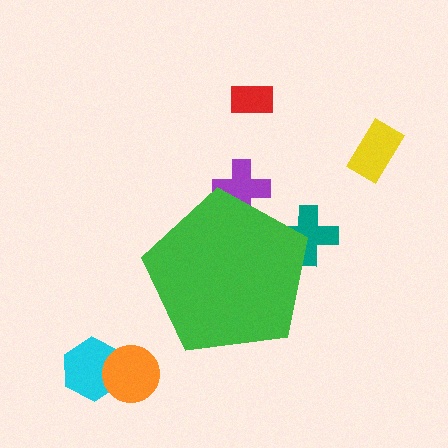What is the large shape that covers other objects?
A green pentagon.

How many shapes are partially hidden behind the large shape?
2 shapes are partially hidden.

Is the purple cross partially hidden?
Yes, the purple cross is partially hidden behind the green pentagon.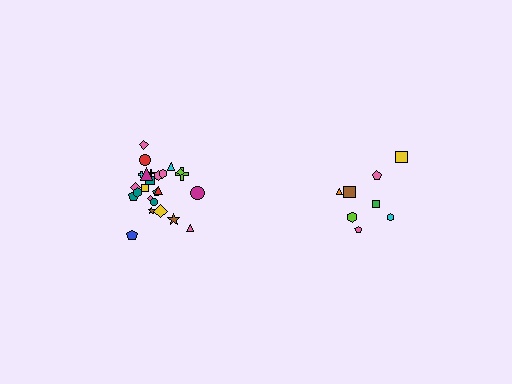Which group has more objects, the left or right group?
The left group.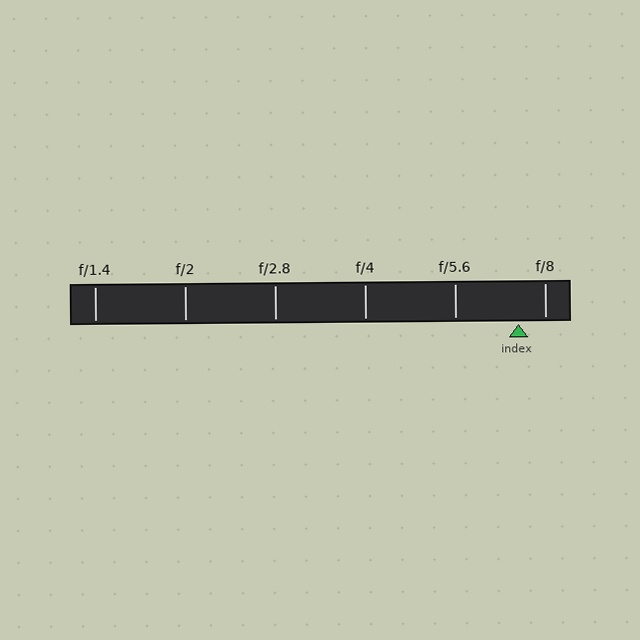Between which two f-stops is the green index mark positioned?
The index mark is between f/5.6 and f/8.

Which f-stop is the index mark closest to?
The index mark is closest to f/8.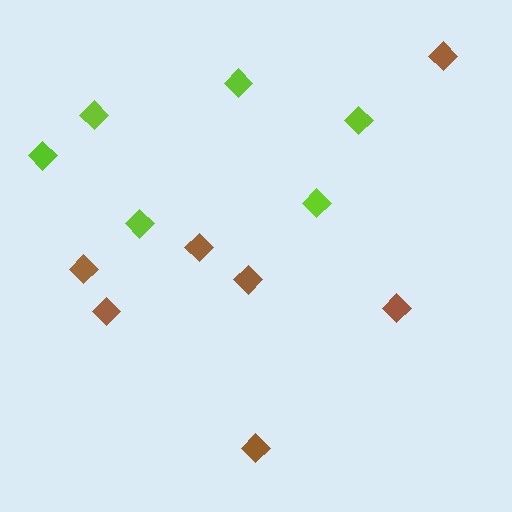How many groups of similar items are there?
There are 2 groups: one group of lime diamonds (6) and one group of brown diamonds (7).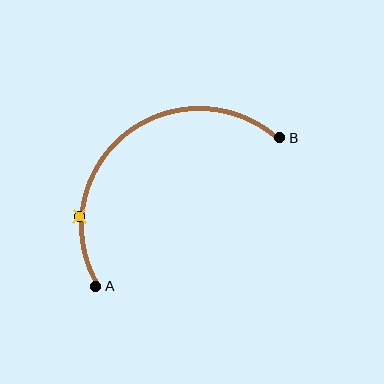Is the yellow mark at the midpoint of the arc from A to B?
No. The yellow mark lies on the arc but is closer to endpoint A. The arc midpoint would be at the point on the curve equidistant along the arc from both A and B.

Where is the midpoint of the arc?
The arc midpoint is the point on the curve farthest from the straight line joining A and B. It sits above and to the left of that line.